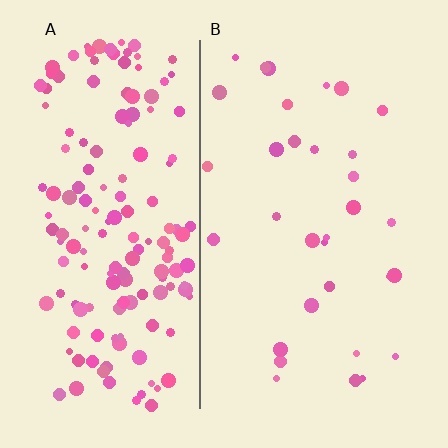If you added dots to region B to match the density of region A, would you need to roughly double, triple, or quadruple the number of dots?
Approximately quadruple.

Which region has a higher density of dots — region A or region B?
A (the left).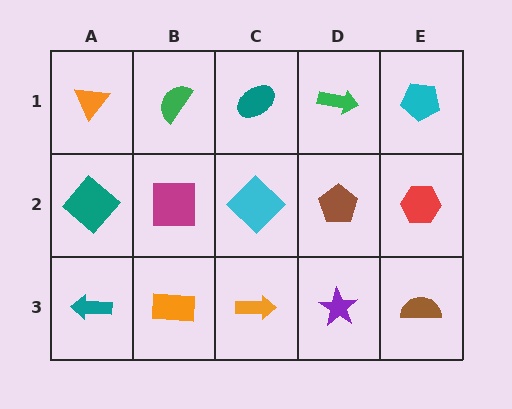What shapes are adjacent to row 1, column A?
A teal diamond (row 2, column A), a green semicircle (row 1, column B).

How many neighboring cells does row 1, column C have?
3.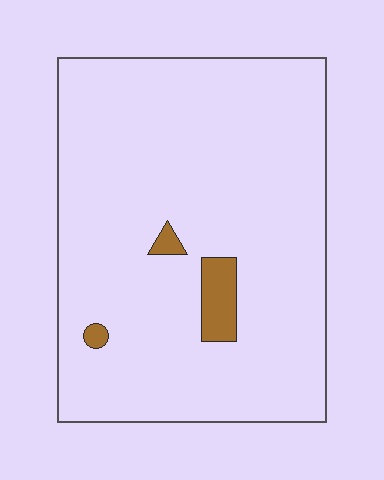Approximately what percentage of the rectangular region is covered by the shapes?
Approximately 5%.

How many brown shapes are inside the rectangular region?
3.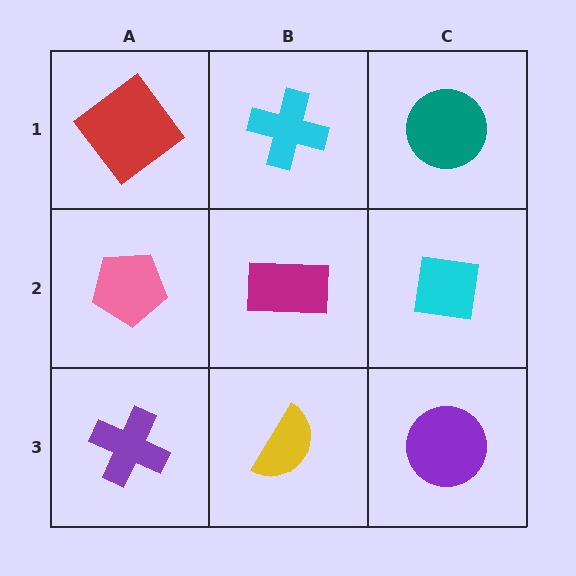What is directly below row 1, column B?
A magenta rectangle.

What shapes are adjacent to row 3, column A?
A pink pentagon (row 2, column A), a yellow semicircle (row 3, column B).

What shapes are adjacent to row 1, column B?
A magenta rectangle (row 2, column B), a red diamond (row 1, column A), a teal circle (row 1, column C).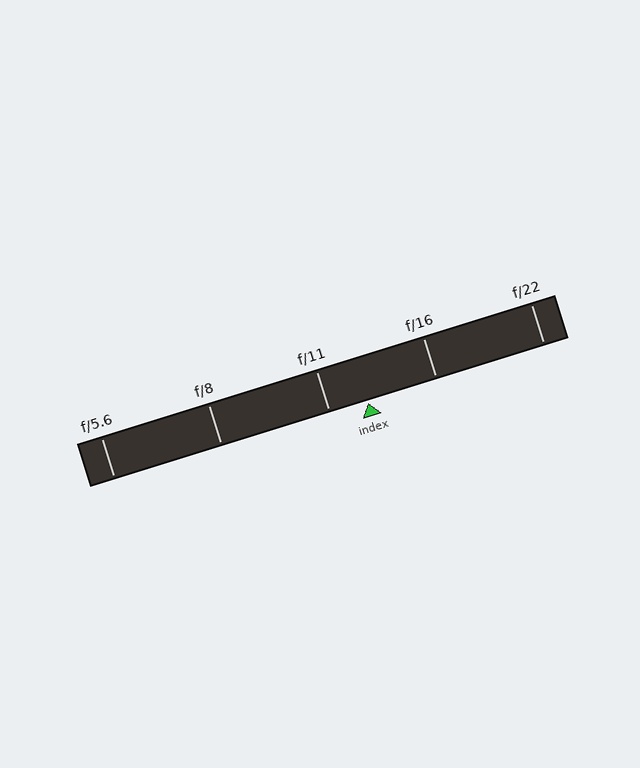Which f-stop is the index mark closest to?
The index mark is closest to f/11.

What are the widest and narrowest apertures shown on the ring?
The widest aperture shown is f/5.6 and the narrowest is f/22.